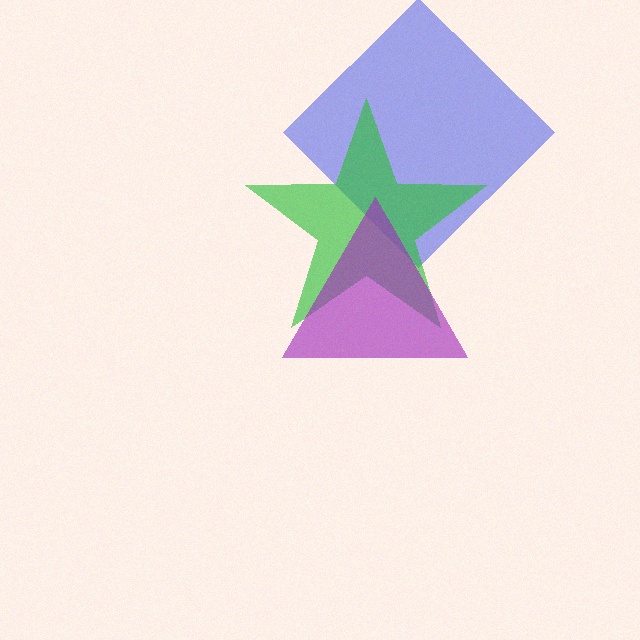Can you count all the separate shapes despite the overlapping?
Yes, there are 3 separate shapes.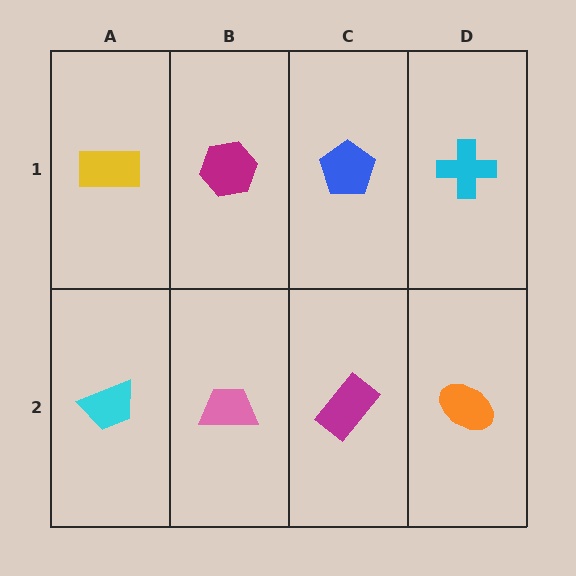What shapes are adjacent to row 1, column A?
A cyan trapezoid (row 2, column A), a magenta hexagon (row 1, column B).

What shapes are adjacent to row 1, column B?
A pink trapezoid (row 2, column B), a yellow rectangle (row 1, column A), a blue pentagon (row 1, column C).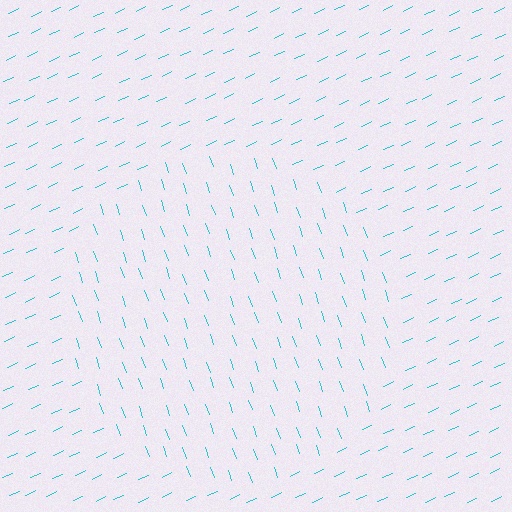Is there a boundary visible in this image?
Yes, there is a texture boundary formed by a change in line orientation.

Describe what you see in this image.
The image is filled with small cyan line segments. A circle region in the image has lines oriented differently from the surrounding lines, creating a visible texture boundary.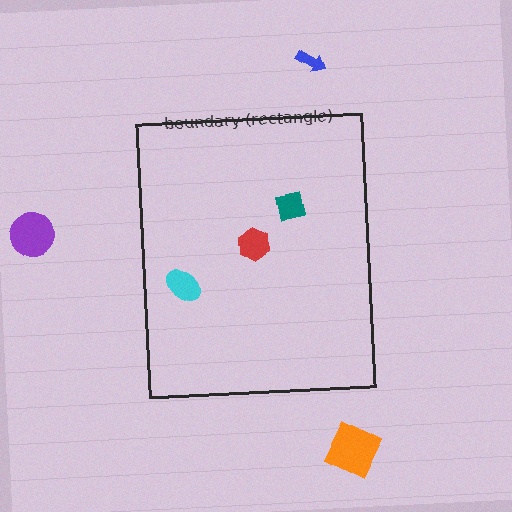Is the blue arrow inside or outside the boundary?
Outside.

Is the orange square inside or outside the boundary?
Outside.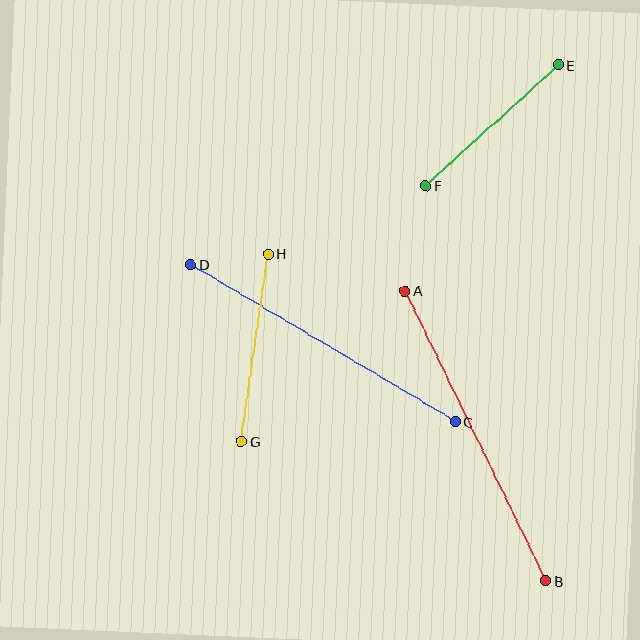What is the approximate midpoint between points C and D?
The midpoint is at approximately (323, 343) pixels.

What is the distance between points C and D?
The distance is approximately 307 pixels.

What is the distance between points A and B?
The distance is approximately 322 pixels.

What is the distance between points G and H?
The distance is approximately 190 pixels.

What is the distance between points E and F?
The distance is approximately 180 pixels.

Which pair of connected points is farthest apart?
Points A and B are farthest apart.